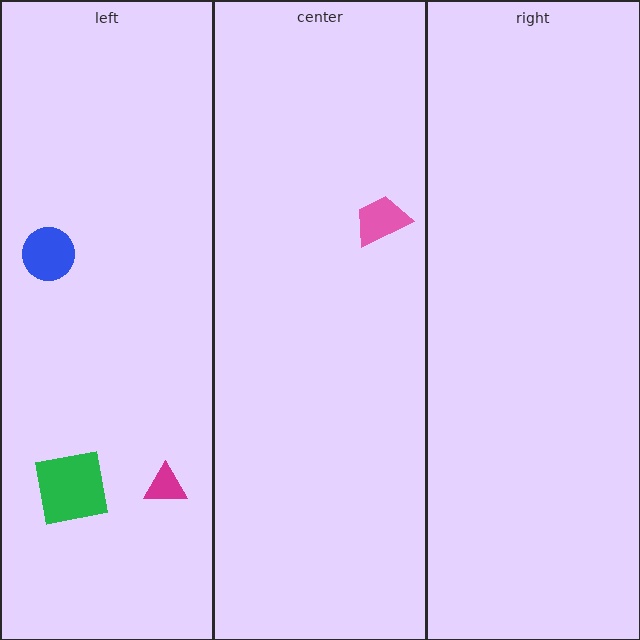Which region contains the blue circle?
The left region.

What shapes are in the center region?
The pink trapezoid.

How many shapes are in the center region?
1.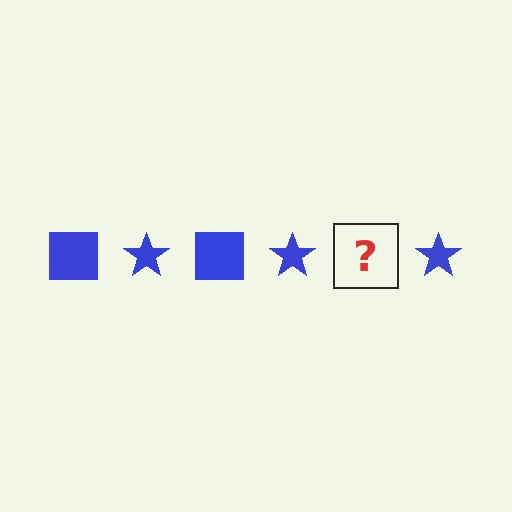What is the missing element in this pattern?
The missing element is a blue square.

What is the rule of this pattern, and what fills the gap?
The rule is that the pattern cycles through square, star shapes in blue. The gap should be filled with a blue square.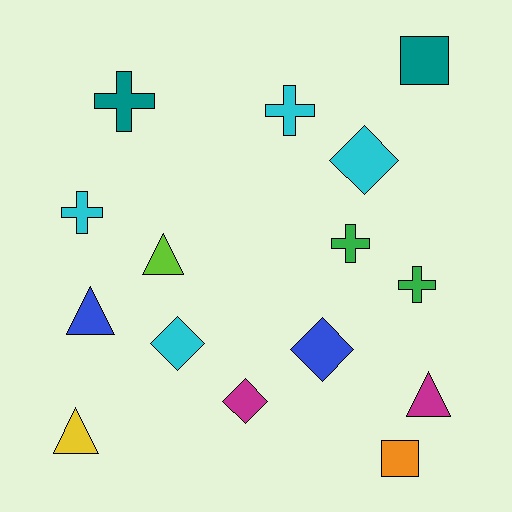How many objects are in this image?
There are 15 objects.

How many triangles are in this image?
There are 4 triangles.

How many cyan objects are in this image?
There are 4 cyan objects.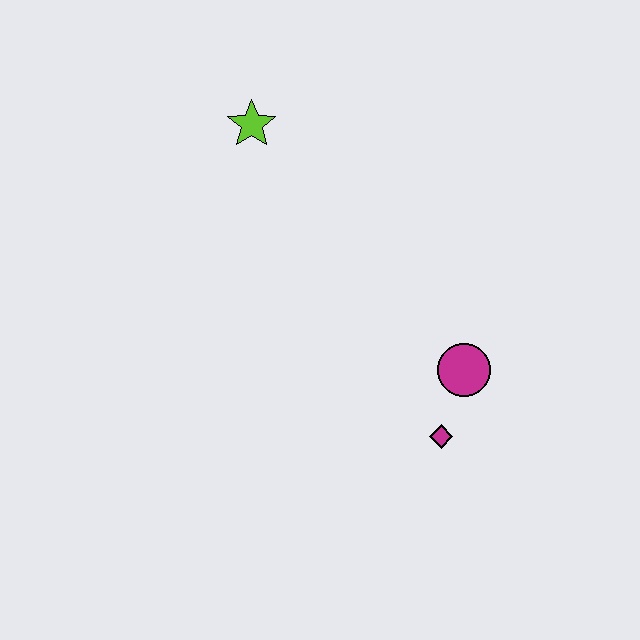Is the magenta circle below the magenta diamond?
No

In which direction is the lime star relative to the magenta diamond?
The lime star is above the magenta diamond.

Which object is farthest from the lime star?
The magenta diamond is farthest from the lime star.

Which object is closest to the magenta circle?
The magenta diamond is closest to the magenta circle.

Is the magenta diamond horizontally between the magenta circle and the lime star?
Yes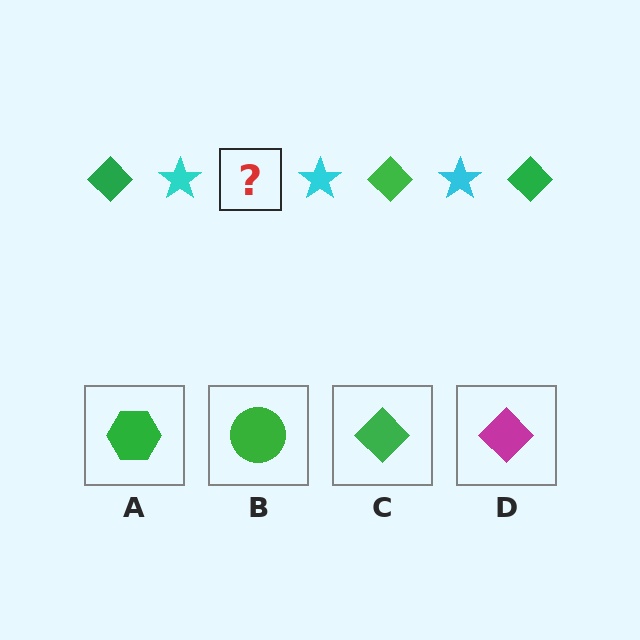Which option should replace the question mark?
Option C.